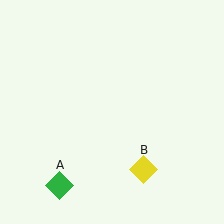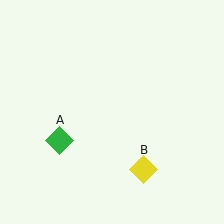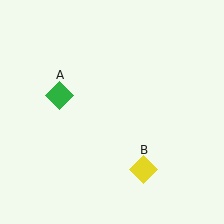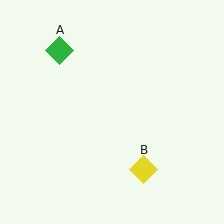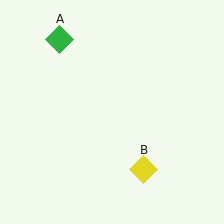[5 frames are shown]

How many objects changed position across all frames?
1 object changed position: green diamond (object A).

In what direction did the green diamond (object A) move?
The green diamond (object A) moved up.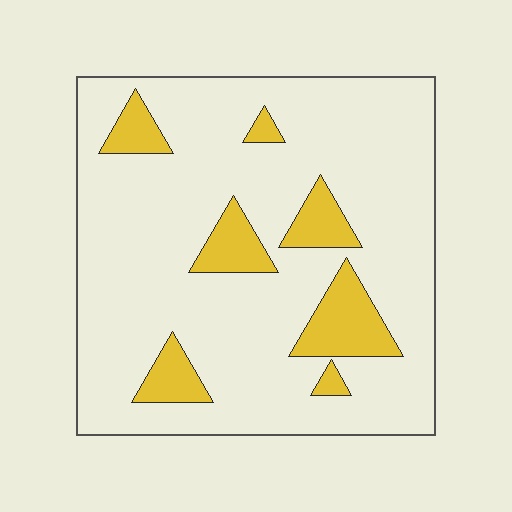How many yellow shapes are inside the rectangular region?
7.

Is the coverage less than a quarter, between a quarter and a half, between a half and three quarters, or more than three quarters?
Less than a quarter.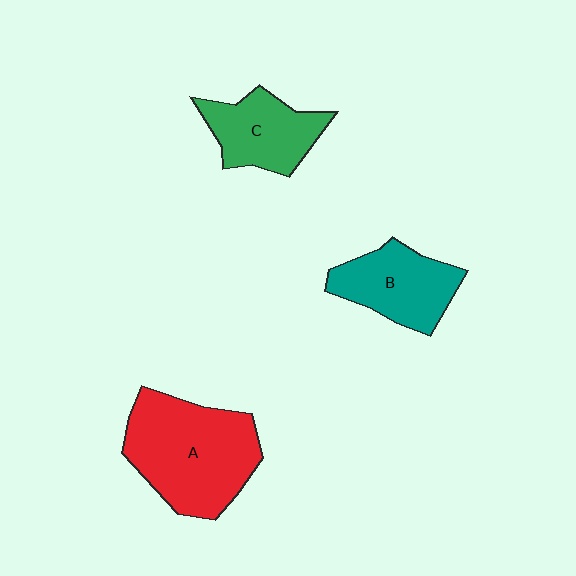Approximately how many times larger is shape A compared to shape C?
Approximately 1.7 times.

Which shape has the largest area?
Shape A (red).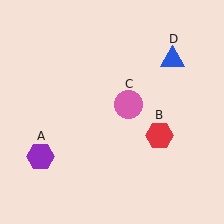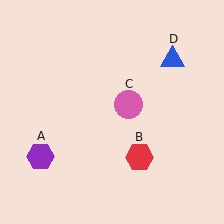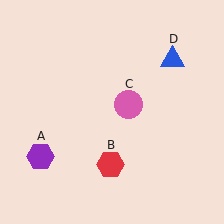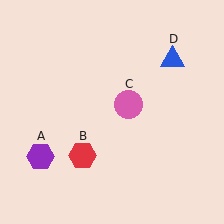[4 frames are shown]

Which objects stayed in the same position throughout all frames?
Purple hexagon (object A) and pink circle (object C) and blue triangle (object D) remained stationary.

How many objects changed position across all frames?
1 object changed position: red hexagon (object B).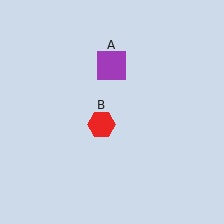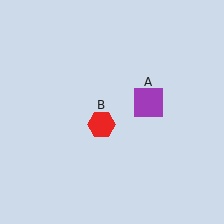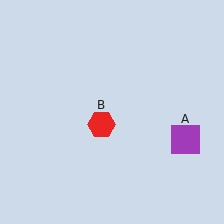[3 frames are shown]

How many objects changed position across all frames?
1 object changed position: purple square (object A).